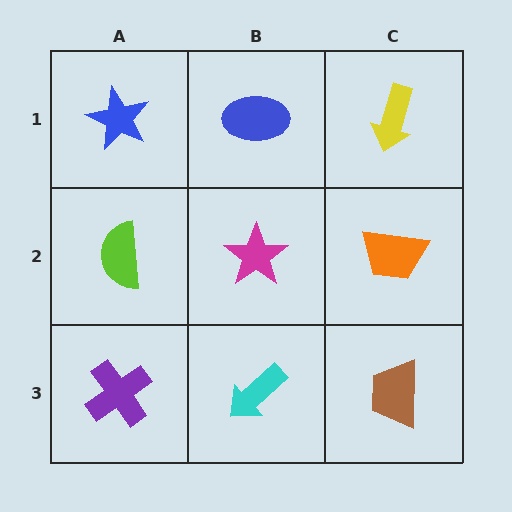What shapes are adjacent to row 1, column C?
An orange trapezoid (row 2, column C), a blue ellipse (row 1, column B).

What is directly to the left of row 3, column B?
A purple cross.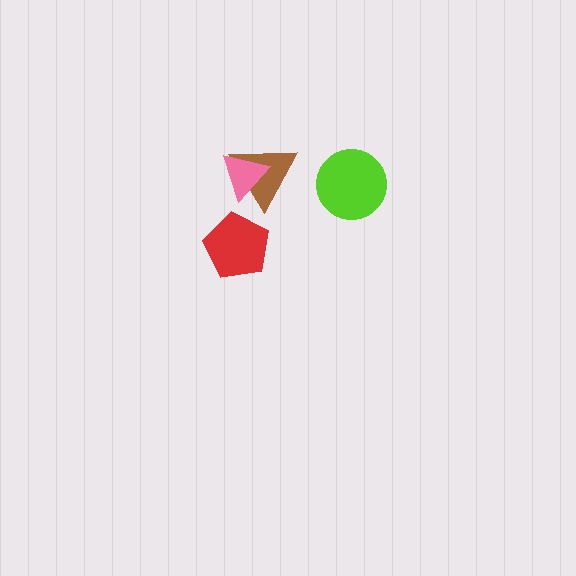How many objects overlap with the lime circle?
0 objects overlap with the lime circle.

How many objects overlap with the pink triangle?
1 object overlaps with the pink triangle.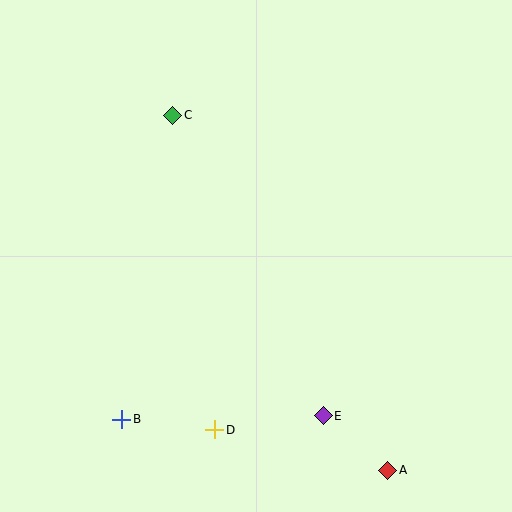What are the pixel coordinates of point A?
Point A is at (388, 470).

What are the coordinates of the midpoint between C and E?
The midpoint between C and E is at (248, 265).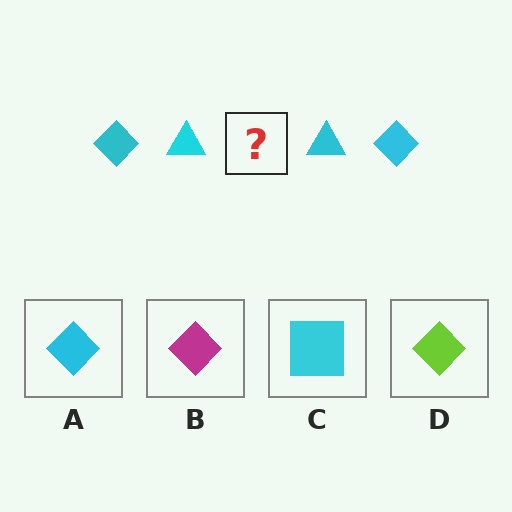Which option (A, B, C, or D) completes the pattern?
A.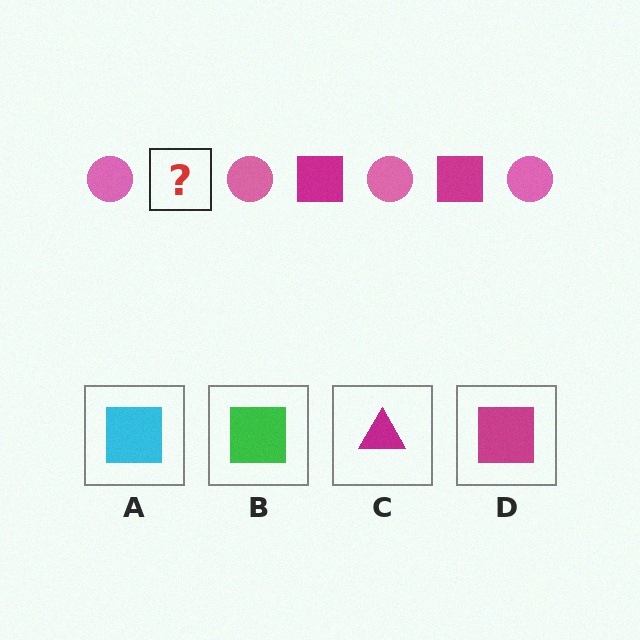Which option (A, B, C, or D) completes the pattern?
D.